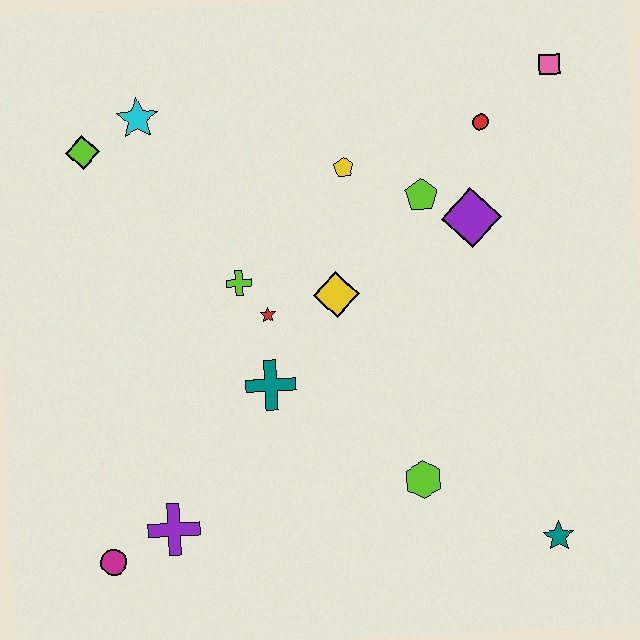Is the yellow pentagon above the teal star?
Yes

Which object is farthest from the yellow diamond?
The magenta circle is farthest from the yellow diamond.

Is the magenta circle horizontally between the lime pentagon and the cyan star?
No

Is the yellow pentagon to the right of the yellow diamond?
Yes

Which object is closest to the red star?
The lime cross is closest to the red star.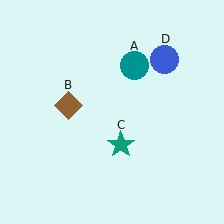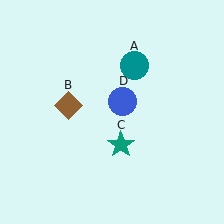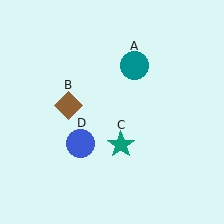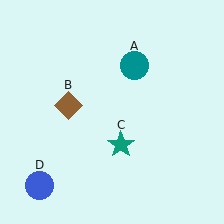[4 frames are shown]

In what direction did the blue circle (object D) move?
The blue circle (object D) moved down and to the left.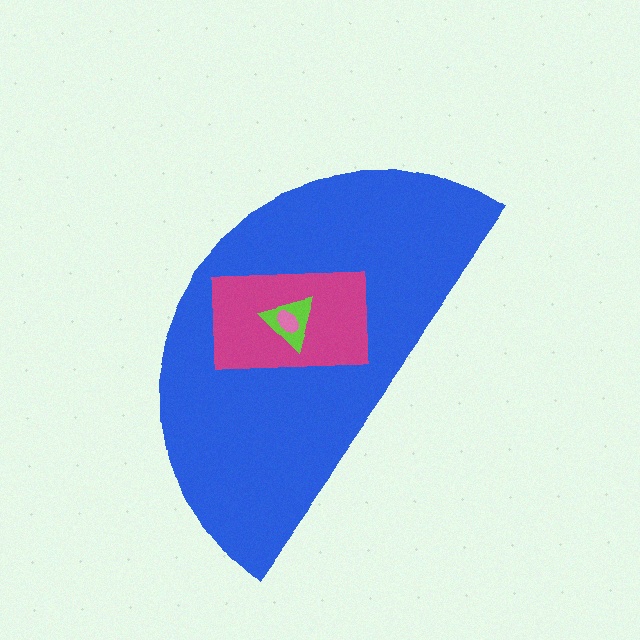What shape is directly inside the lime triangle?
The pink ellipse.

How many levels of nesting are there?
4.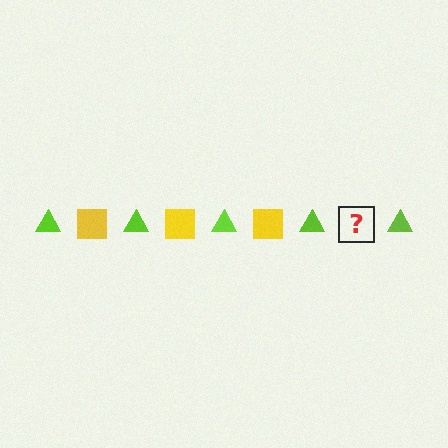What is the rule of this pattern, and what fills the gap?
The rule is that the pattern alternates between lime triangle and yellow square. The gap should be filled with a yellow square.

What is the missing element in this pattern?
The missing element is a yellow square.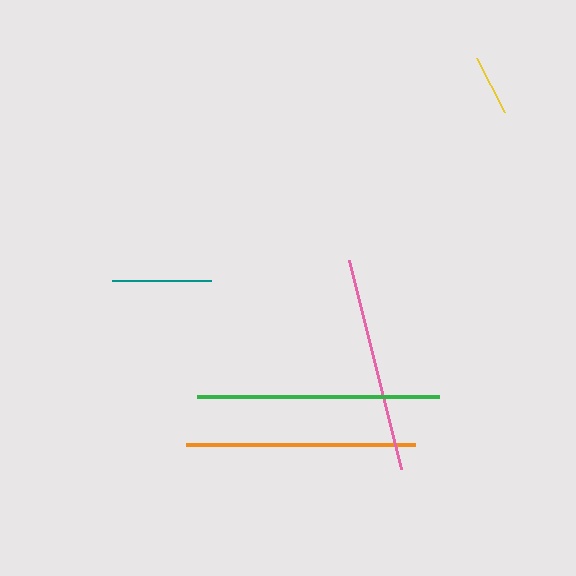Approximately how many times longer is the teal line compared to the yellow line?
The teal line is approximately 1.6 times the length of the yellow line.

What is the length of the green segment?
The green segment is approximately 242 pixels long.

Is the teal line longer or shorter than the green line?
The green line is longer than the teal line.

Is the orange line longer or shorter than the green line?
The green line is longer than the orange line.